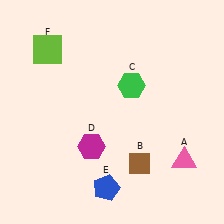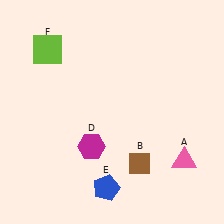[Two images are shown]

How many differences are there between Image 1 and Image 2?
There is 1 difference between the two images.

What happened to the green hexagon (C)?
The green hexagon (C) was removed in Image 2. It was in the top-right area of Image 1.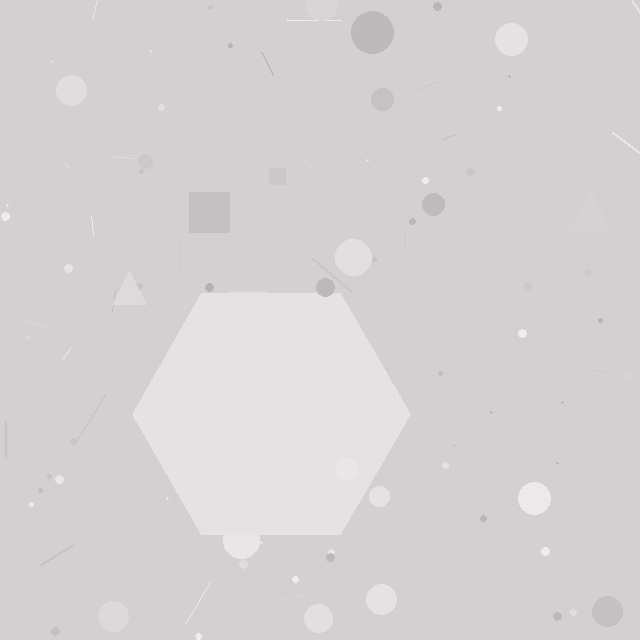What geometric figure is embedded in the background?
A hexagon is embedded in the background.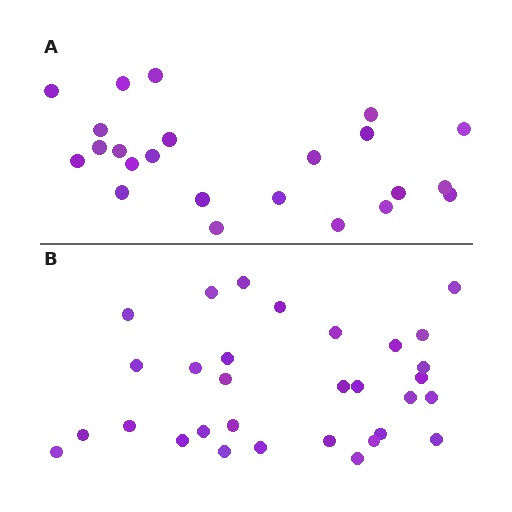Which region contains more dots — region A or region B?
Region B (the bottom region) has more dots.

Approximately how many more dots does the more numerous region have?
Region B has roughly 8 or so more dots than region A.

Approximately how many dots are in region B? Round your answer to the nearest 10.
About 30 dots. (The exact count is 31, which rounds to 30.)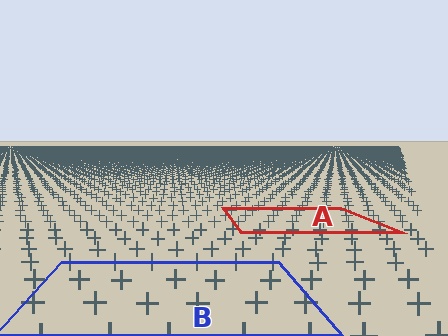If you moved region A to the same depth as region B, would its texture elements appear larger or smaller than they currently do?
They would appear larger. At a closer depth, the same texture elements are projected at a bigger on-screen size.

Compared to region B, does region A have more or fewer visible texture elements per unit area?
Region A has more texture elements per unit area — they are packed more densely because it is farther away.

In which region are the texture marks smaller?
The texture marks are smaller in region A, because it is farther away.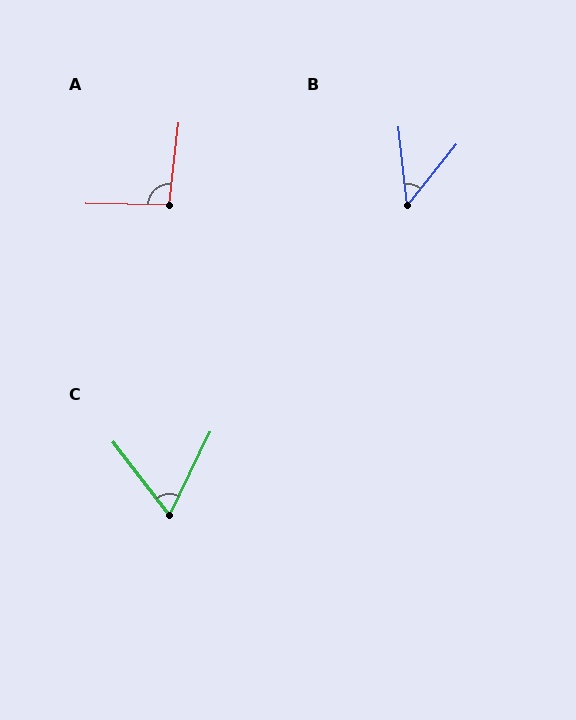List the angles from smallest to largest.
B (45°), C (64°), A (96°).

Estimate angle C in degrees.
Approximately 64 degrees.